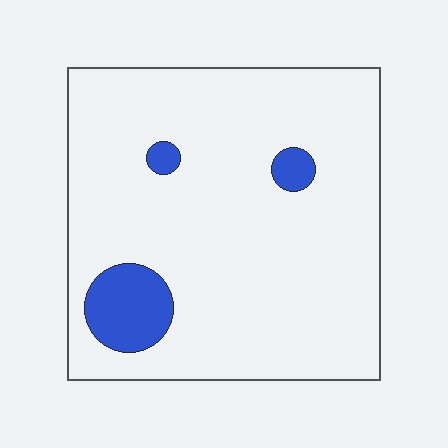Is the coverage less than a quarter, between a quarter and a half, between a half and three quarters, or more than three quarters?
Less than a quarter.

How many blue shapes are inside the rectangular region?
3.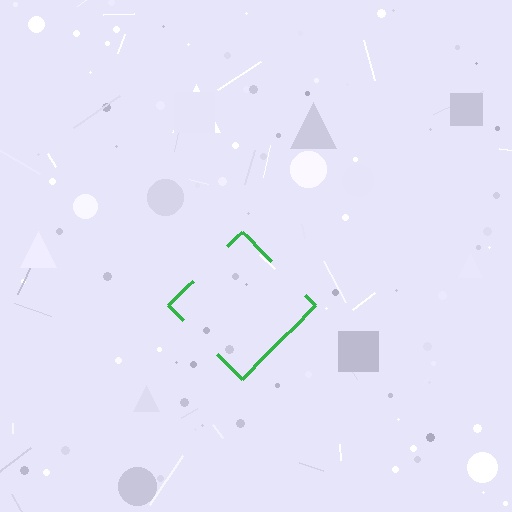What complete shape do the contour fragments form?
The contour fragments form a diamond.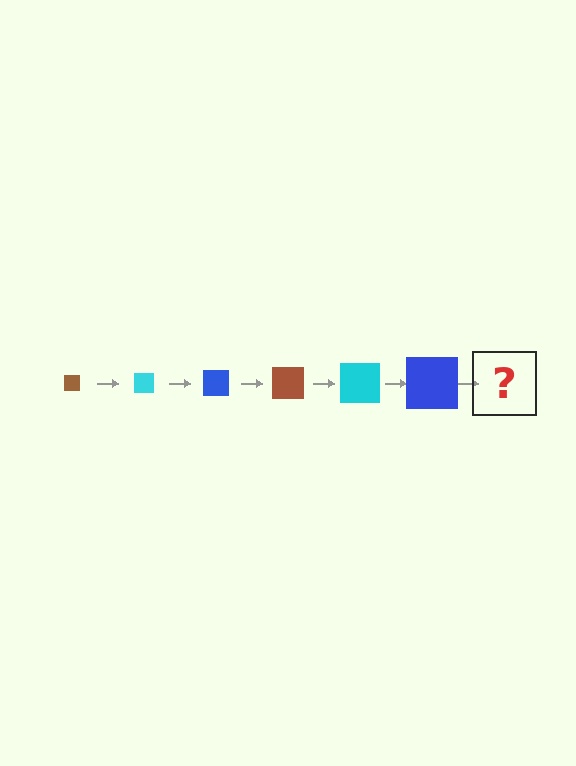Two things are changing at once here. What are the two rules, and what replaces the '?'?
The two rules are that the square grows larger each step and the color cycles through brown, cyan, and blue. The '?' should be a brown square, larger than the previous one.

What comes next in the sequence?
The next element should be a brown square, larger than the previous one.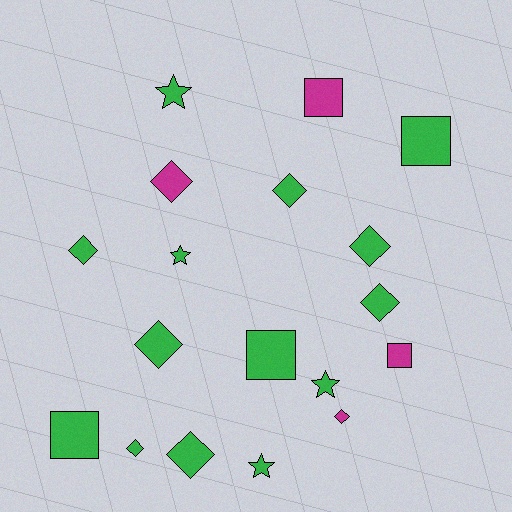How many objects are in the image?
There are 18 objects.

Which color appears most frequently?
Green, with 14 objects.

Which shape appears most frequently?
Diamond, with 9 objects.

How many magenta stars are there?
There are no magenta stars.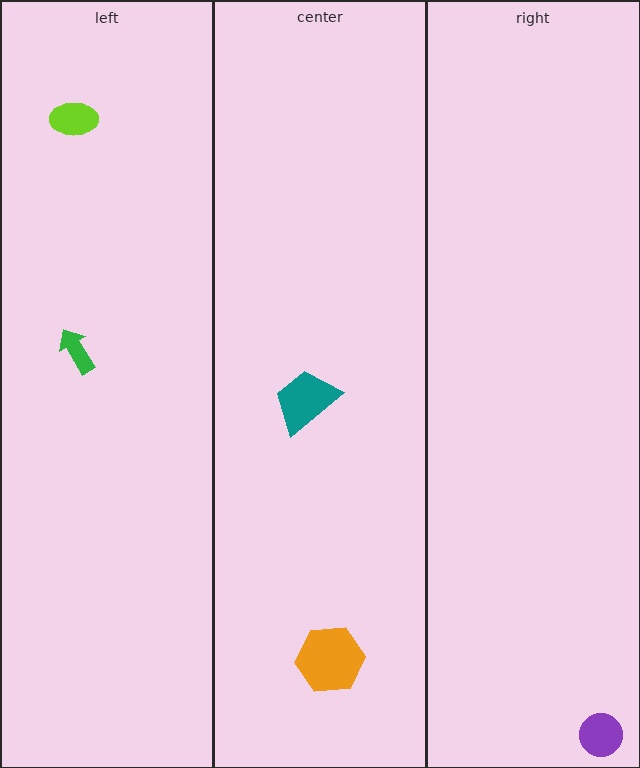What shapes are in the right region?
The purple circle.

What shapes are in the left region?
The green arrow, the lime ellipse.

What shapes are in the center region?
The teal trapezoid, the orange hexagon.